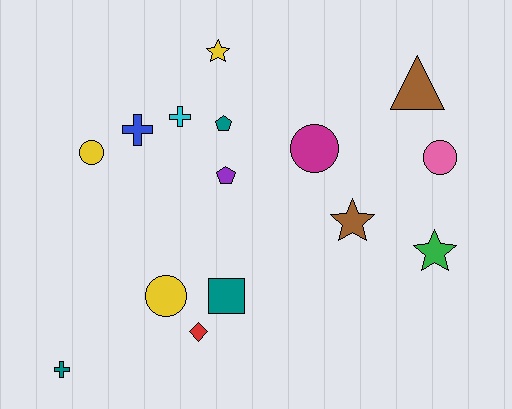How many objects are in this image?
There are 15 objects.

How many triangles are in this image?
There is 1 triangle.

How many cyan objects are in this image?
There is 1 cyan object.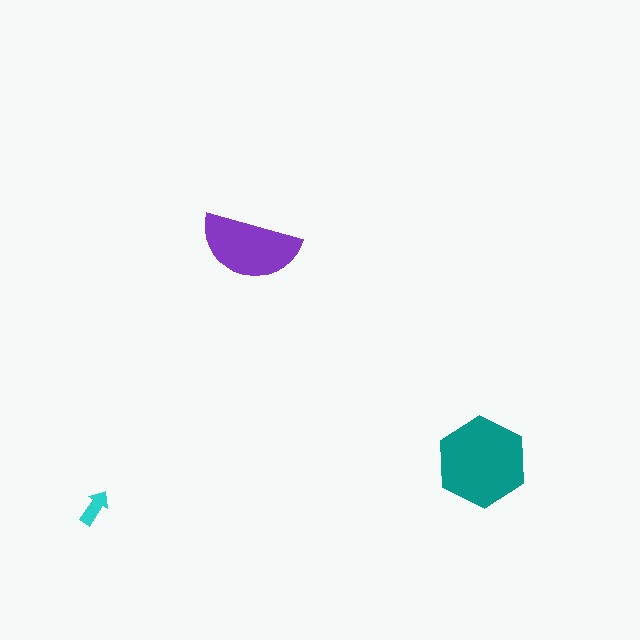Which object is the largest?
The teal hexagon.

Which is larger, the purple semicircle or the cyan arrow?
The purple semicircle.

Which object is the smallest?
The cyan arrow.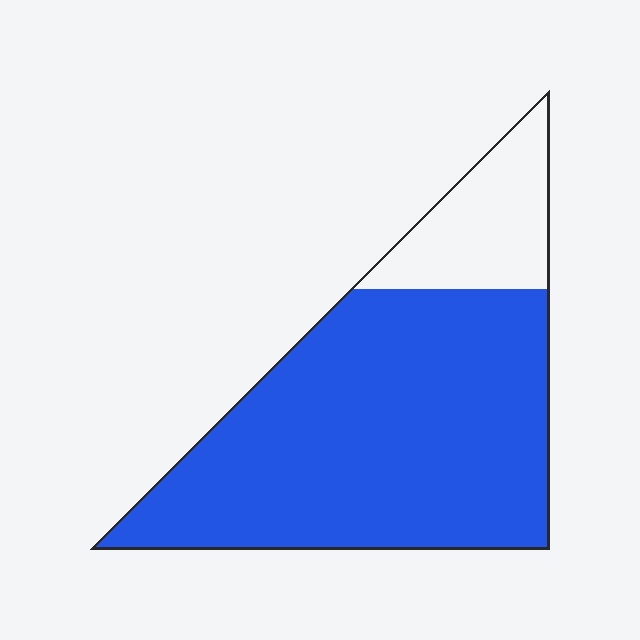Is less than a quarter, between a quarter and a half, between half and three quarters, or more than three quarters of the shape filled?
More than three quarters.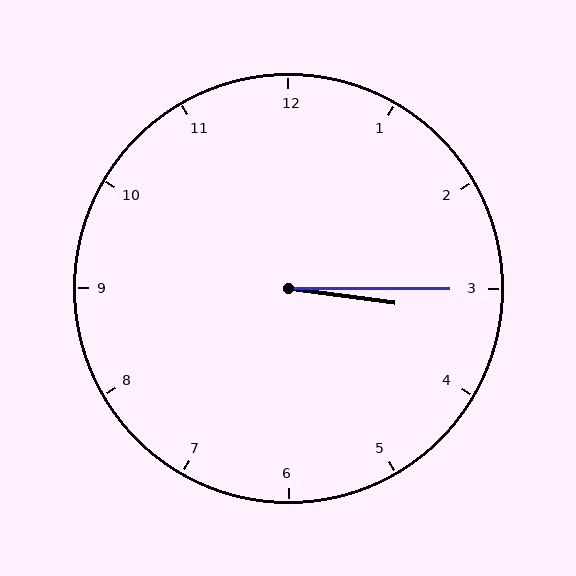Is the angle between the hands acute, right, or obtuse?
It is acute.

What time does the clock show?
3:15.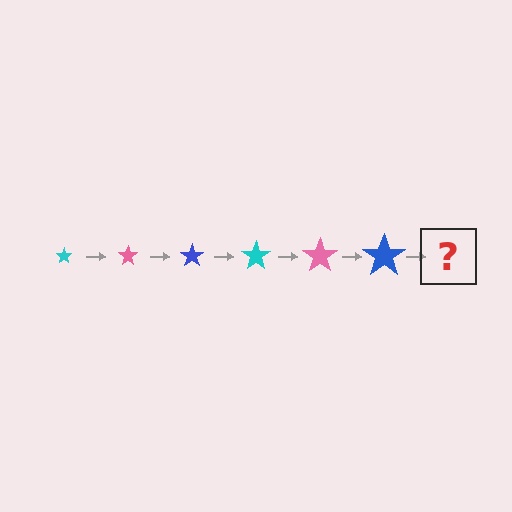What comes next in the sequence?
The next element should be a cyan star, larger than the previous one.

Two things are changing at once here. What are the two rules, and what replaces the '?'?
The two rules are that the star grows larger each step and the color cycles through cyan, pink, and blue. The '?' should be a cyan star, larger than the previous one.